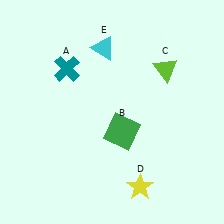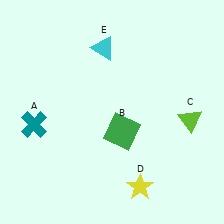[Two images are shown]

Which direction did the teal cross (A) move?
The teal cross (A) moved down.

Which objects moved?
The objects that moved are: the teal cross (A), the lime triangle (C).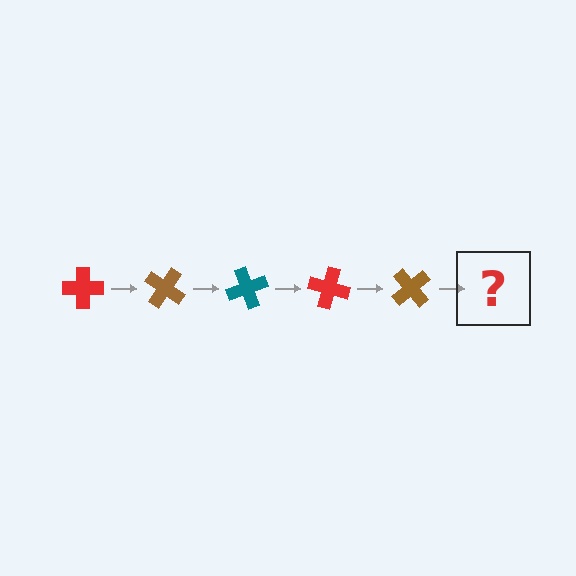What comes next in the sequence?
The next element should be a teal cross, rotated 175 degrees from the start.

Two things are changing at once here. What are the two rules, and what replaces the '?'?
The two rules are that it rotates 35 degrees each step and the color cycles through red, brown, and teal. The '?' should be a teal cross, rotated 175 degrees from the start.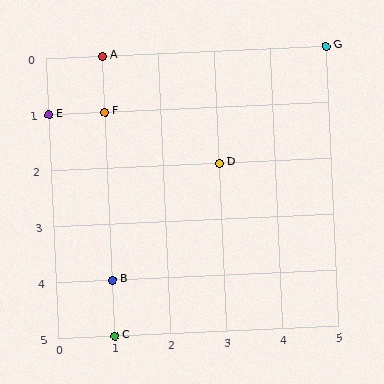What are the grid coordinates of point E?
Point E is at grid coordinates (0, 1).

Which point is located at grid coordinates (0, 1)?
Point E is at (0, 1).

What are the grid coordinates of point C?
Point C is at grid coordinates (1, 5).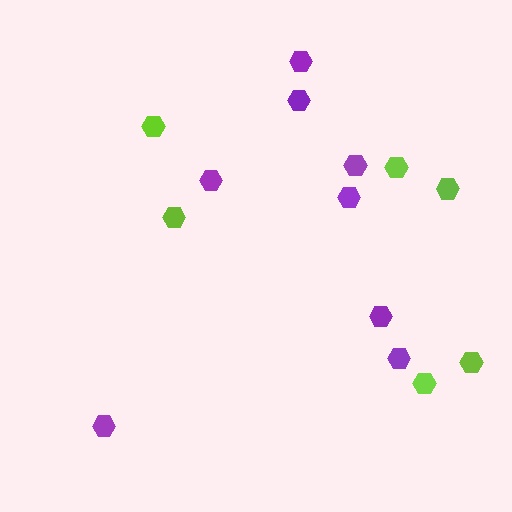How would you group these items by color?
There are 2 groups: one group of purple hexagons (8) and one group of lime hexagons (6).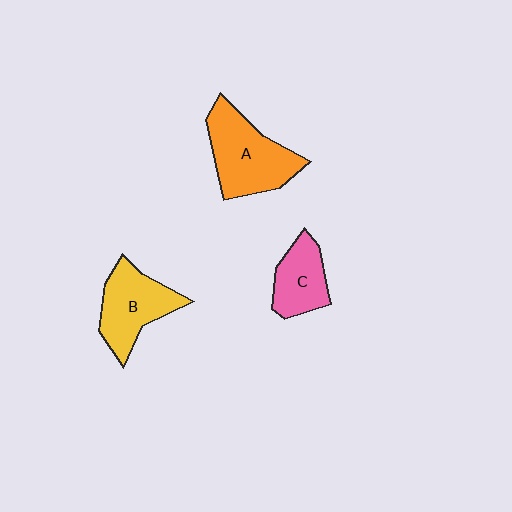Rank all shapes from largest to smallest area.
From largest to smallest: A (orange), B (yellow), C (pink).